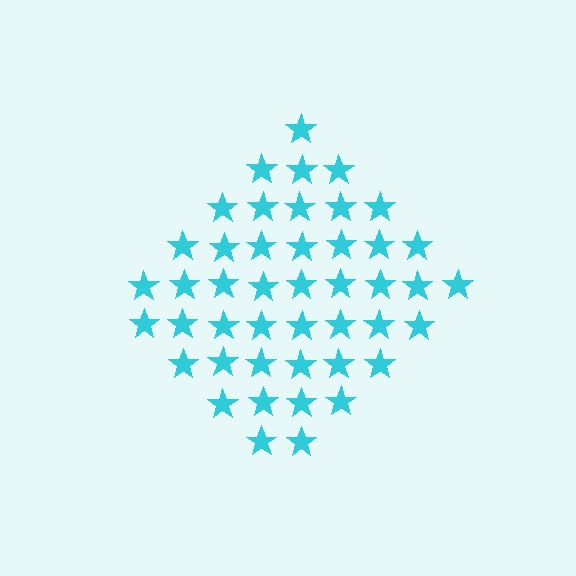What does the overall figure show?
The overall figure shows a diamond.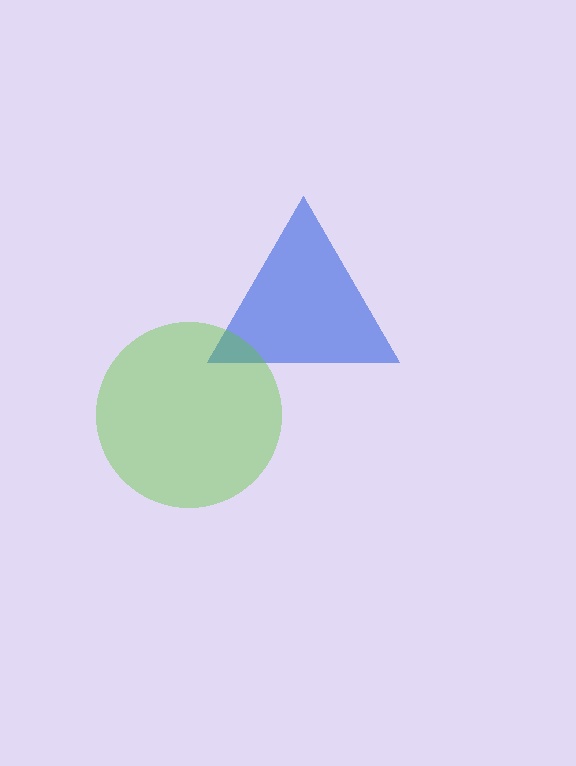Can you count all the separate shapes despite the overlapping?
Yes, there are 2 separate shapes.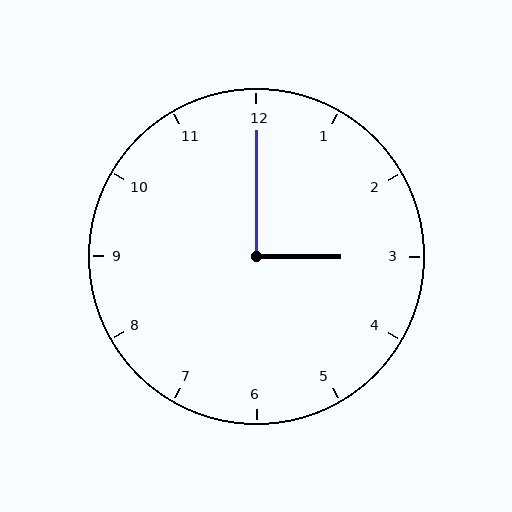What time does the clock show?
3:00.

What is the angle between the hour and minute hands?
Approximately 90 degrees.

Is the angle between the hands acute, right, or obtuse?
It is right.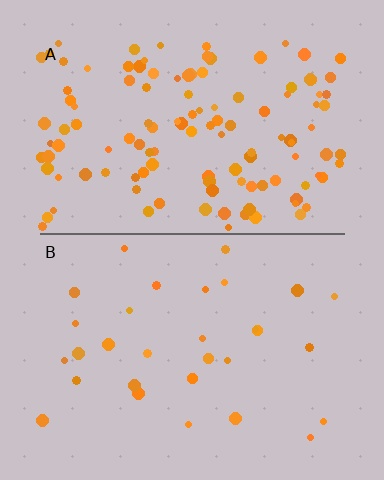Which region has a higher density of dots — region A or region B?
A (the top).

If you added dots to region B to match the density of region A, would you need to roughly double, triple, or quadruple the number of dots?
Approximately quadruple.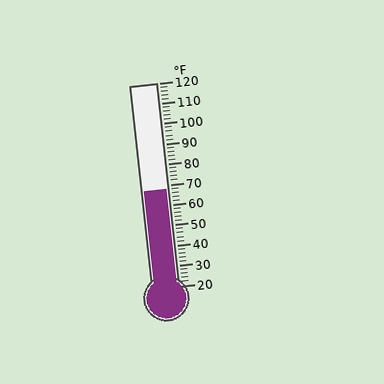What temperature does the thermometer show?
The thermometer shows approximately 68°F.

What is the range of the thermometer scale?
The thermometer scale ranges from 20°F to 120°F.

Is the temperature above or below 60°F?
The temperature is above 60°F.